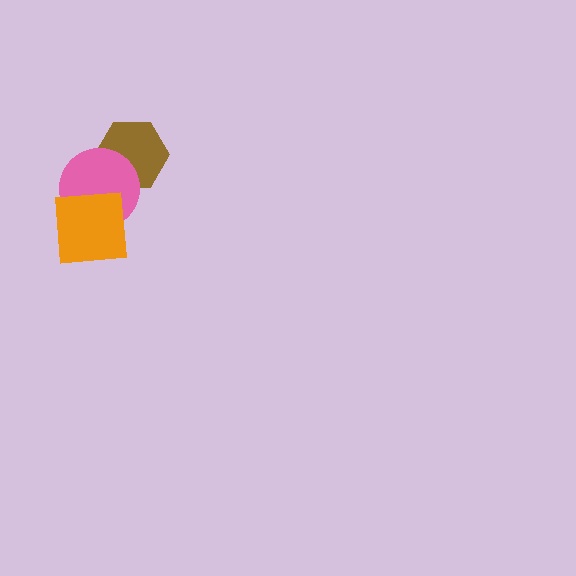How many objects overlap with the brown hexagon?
1 object overlaps with the brown hexagon.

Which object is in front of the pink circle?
The orange square is in front of the pink circle.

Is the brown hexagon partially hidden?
Yes, it is partially covered by another shape.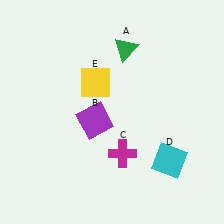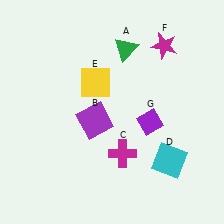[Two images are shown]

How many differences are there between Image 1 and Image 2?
There are 2 differences between the two images.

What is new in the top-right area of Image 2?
A magenta star (F) was added in the top-right area of Image 2.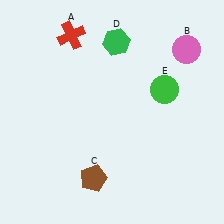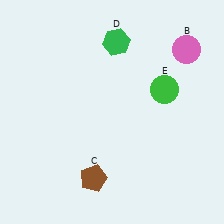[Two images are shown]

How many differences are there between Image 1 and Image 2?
There is 1 difference between the two images.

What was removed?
The red cross (A) was removed in Image 2.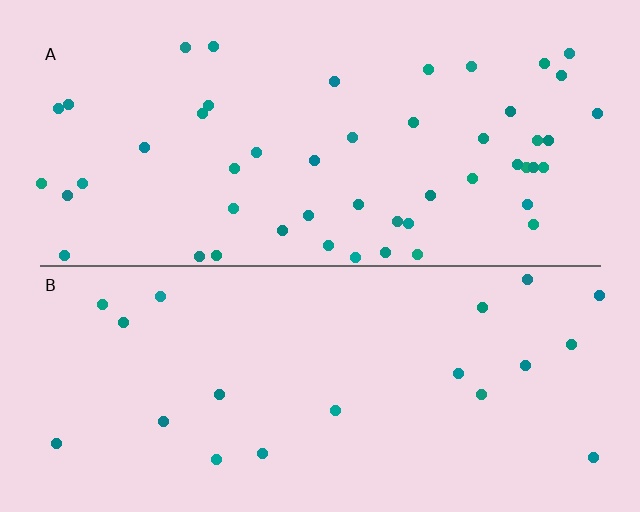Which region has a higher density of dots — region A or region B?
A (the top).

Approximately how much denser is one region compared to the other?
Approximately 2.5× — region A over region B.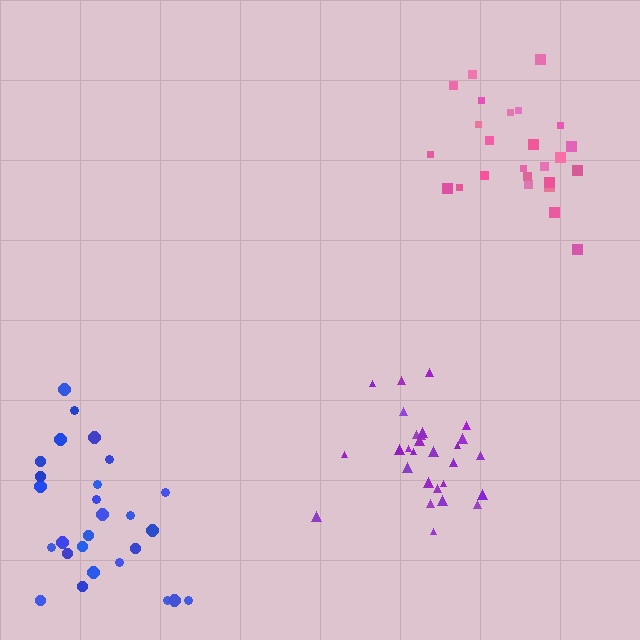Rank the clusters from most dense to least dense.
purple, pink, blue.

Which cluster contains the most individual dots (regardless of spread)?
Purple (28).